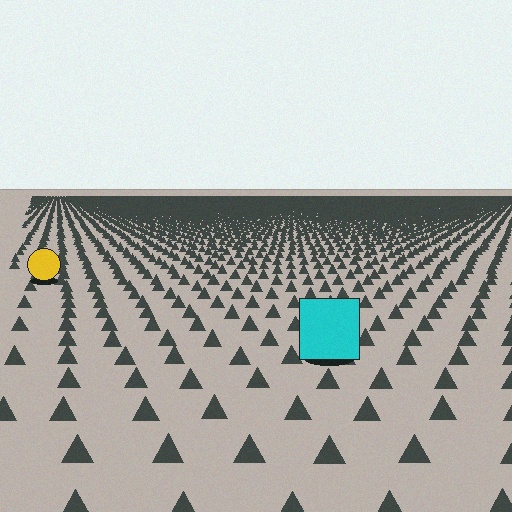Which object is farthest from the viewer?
The yellow circle is farthest from the viewer. It appears smaller and the ground texture around it is denser.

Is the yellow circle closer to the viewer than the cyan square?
No. The cyan square is closer — you can tell from the texture gradient: the ground texture is coarser near it.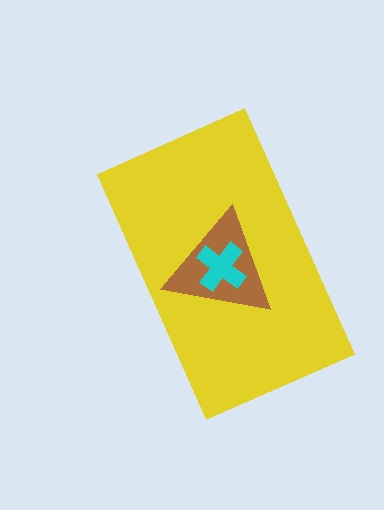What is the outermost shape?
The yellow rectangle.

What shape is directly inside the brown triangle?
The cyan cross.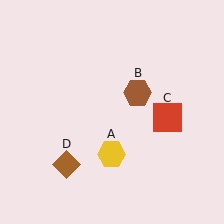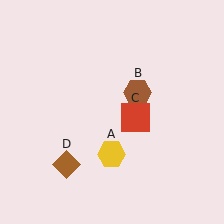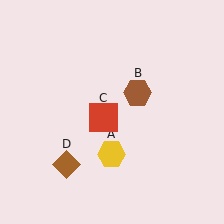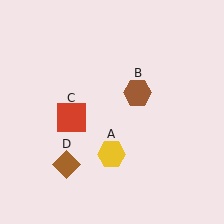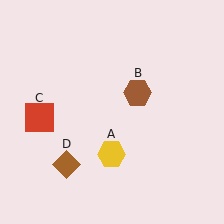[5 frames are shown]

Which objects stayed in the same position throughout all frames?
Yellow hexagon (object A) and brown hexagon (object B) and brown diamond (object D) remained stationary.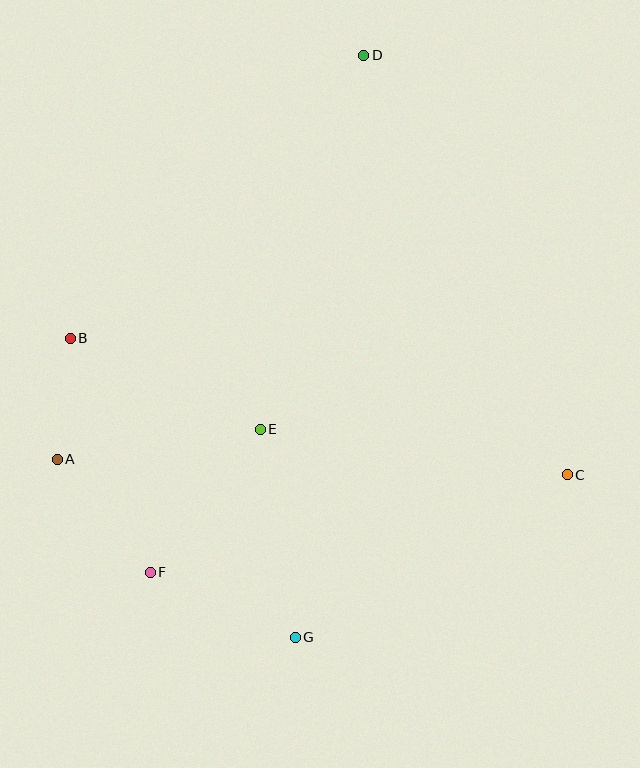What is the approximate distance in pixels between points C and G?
The distance between C and G is approximately 317 pixels.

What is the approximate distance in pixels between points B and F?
The distance between B and F is approximately 247 pixels.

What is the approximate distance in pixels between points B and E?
The distance between B and E is approximately 211 pixels.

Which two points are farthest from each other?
Points D and G are farthest from each other.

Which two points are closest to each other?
Points A and B are closest to each other.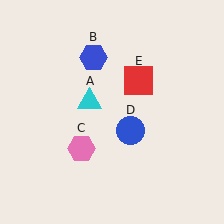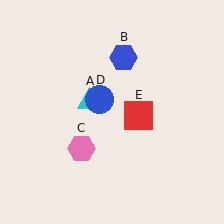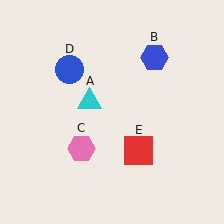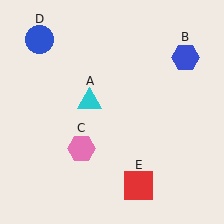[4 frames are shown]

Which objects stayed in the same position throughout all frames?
Cyan triangle (object A) and pink hexagon (object C) remained stationary.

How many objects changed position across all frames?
3 objects changed position: blue hexagon (object B), blue circle (object D), red square (object E).